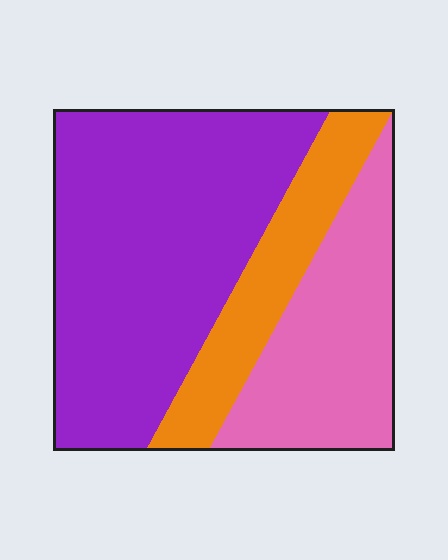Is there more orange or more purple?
Purple.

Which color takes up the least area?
Orange, at roughly 20%.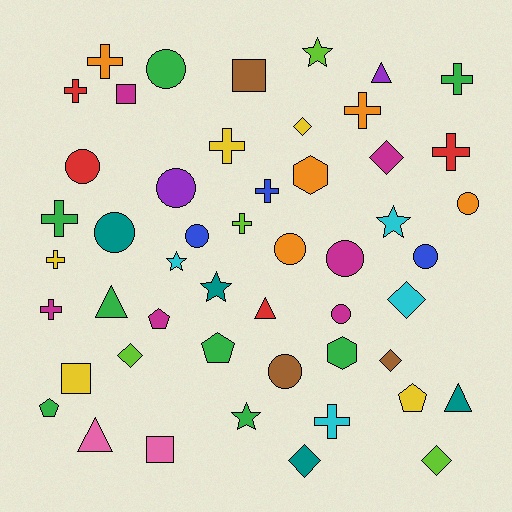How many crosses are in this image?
There are 12 crosses.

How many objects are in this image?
There are 50 objects.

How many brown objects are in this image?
There are 3 brown objects.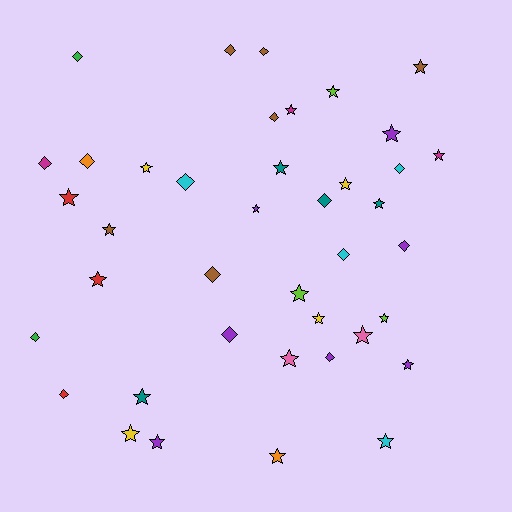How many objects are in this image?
There are 40 objects.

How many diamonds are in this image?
There are 16 diamonds.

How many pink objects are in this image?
There are 2 pink objects.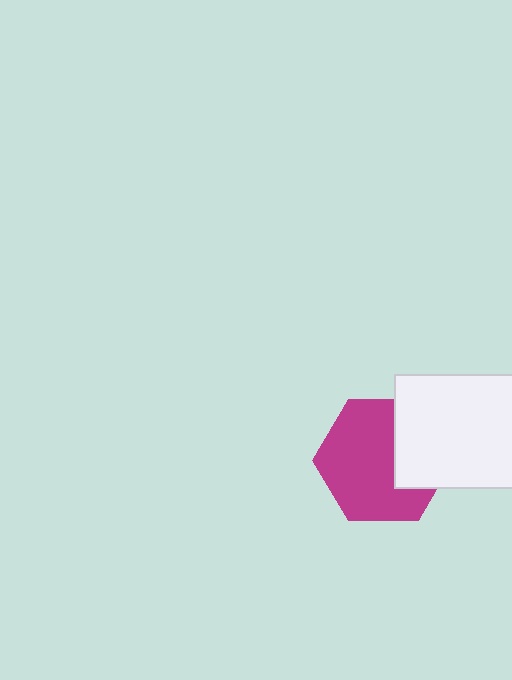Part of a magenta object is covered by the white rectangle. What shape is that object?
It is a hexagon.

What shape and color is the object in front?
The object in front is a white rectangle.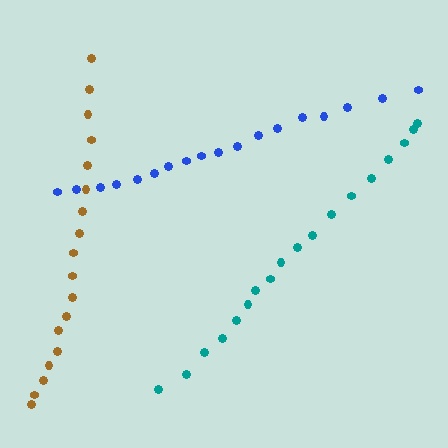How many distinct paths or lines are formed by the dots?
There are 3 distinct paths.